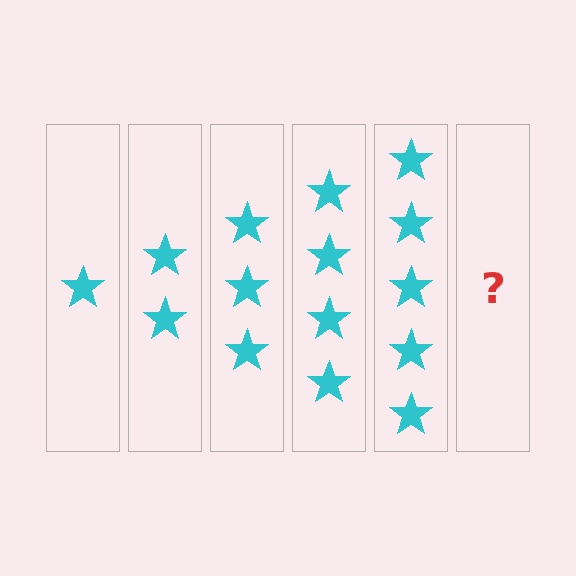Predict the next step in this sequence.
The next step is 6 stars.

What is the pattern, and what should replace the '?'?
The pattern is that each step adds one more star. The '?' should be 6 stars.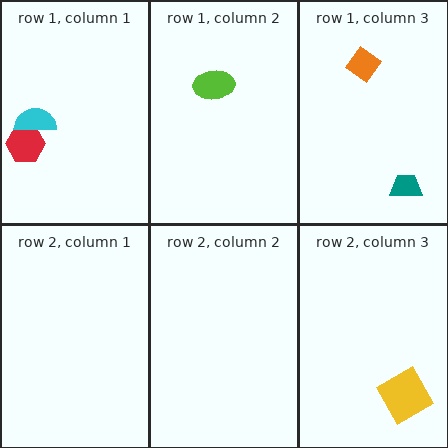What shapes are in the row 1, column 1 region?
The red hexagon, the cyan semicircle.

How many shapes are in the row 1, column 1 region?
2.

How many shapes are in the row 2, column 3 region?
1.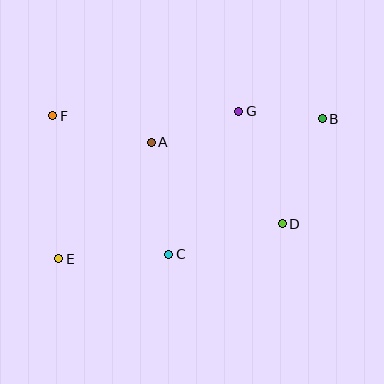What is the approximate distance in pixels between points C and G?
The distance between C and G is approximately 159 pixels.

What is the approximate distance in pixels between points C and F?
The distance between C and F is approximately 181 pixels.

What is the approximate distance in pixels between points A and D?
The distance between A and D is approximately 154 pixels.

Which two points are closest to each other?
Points B and G are closest to each other.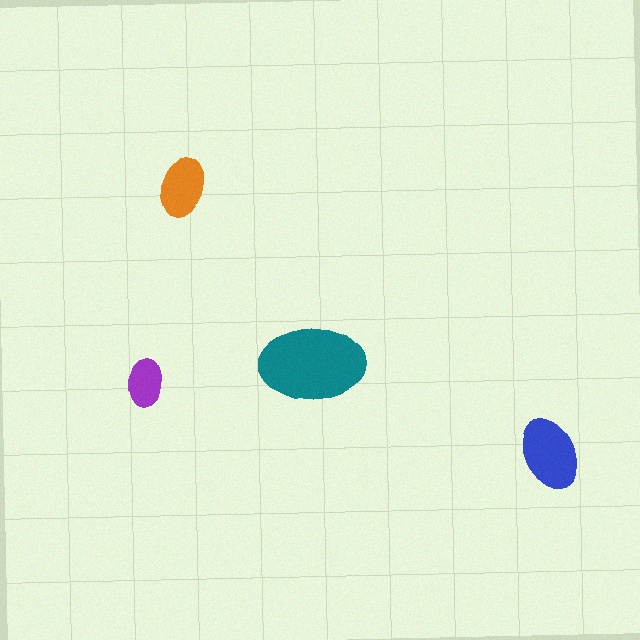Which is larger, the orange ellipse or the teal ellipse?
The teal one.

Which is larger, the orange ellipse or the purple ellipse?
The orange one.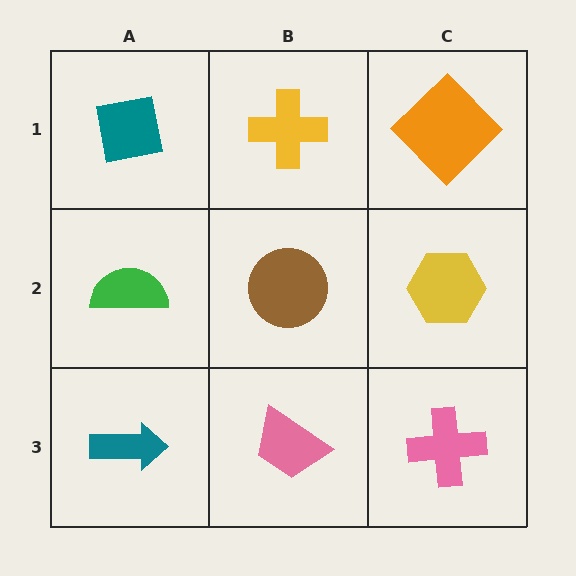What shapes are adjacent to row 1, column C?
A yellow hexagon (row 2, column C), a yellow cross (row 1, column B).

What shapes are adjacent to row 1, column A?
A green semicircle (row 2, column A), a yellow cross (row 1, column B).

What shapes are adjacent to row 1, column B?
A brown circle (row 2, column B), a teal square (row 1, column A), an orange diamond (row 1, column C).